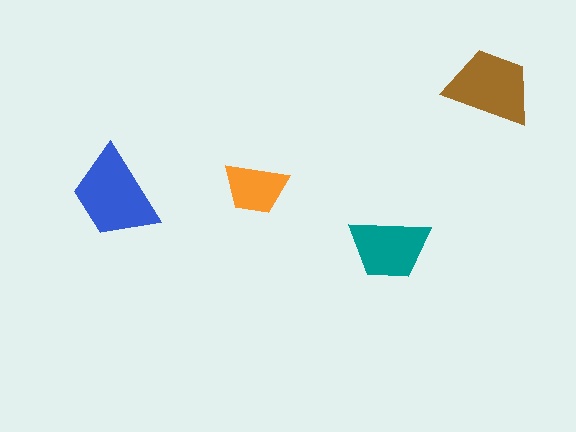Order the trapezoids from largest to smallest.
the blue one, the brown one, the teal one, the orange one.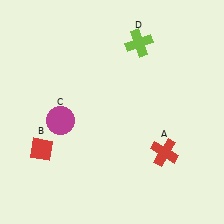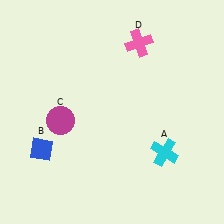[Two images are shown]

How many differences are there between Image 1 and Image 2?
There are 3 differences between the two images.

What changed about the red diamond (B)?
In Image 1, B is red. In Image 2, it changed to blue.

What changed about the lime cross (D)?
In Image 1, D is lime. In Image 2, it changed to pink.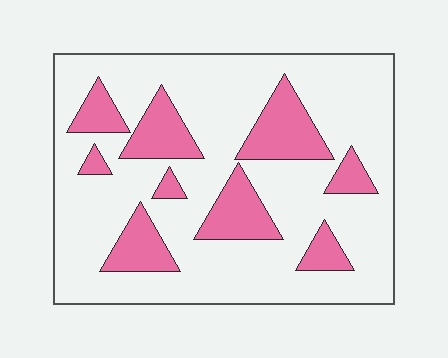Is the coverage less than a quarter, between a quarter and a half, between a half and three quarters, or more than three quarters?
Less than a quarter.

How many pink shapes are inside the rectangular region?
9.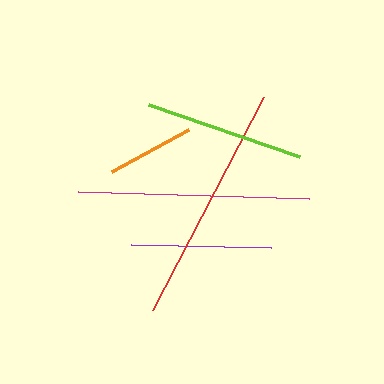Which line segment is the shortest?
The orange line is the shortest at approximately 87 pixels.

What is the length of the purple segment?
The purple segment is approximately 141 pixels long.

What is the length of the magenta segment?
The magenta segment is approximately 231 pixels long.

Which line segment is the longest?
The red line is the longest at approximately 241 pixels.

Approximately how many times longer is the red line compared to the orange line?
The red line is approximately 2.8 times the length of the orange line.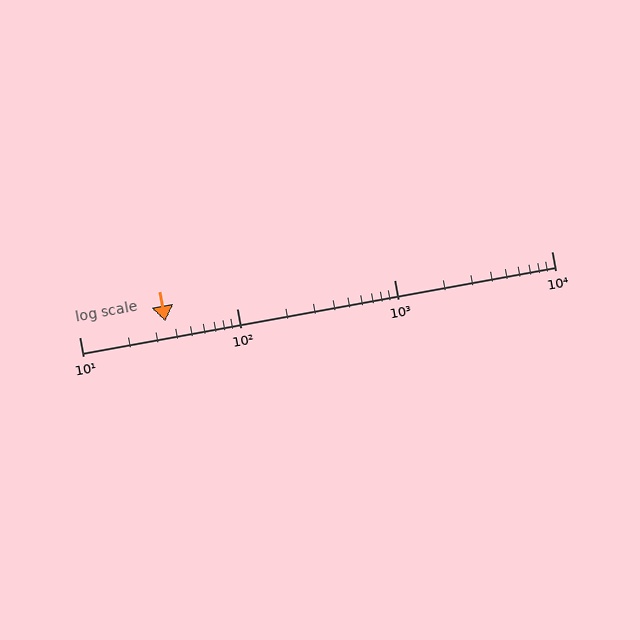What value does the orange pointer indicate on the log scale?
The pointer indicates approximately 35.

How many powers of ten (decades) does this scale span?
The scale spans 3 decades, from 10 to 10000.